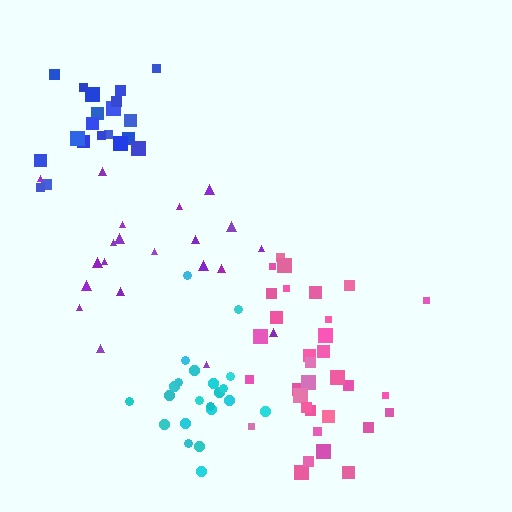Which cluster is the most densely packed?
Blue.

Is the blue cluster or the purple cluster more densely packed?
Blue.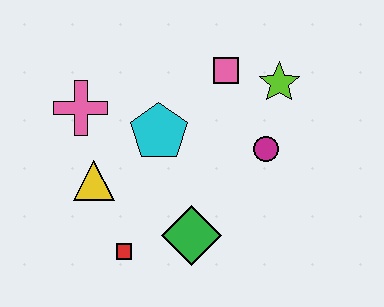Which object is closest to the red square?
The green diamond is closest to the red square.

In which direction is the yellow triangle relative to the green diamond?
The yellow triangle is to the left of the green diamond.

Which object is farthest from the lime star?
The red square is farthest from the lime star.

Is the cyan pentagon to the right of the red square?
Yes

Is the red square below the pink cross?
Yes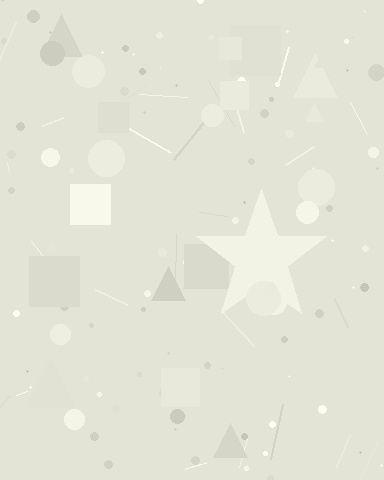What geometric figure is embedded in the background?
A star is embedded in the background.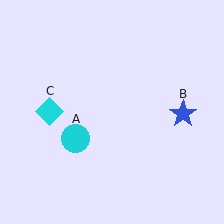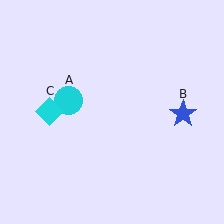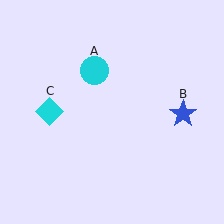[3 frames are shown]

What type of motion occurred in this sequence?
The cyan circle (object A) rotated clockwise around the center of the scene.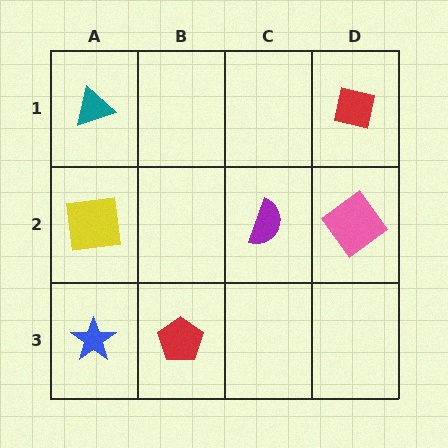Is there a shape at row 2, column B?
No, that cell is empty.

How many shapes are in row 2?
3 shapes.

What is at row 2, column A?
A yellow square.